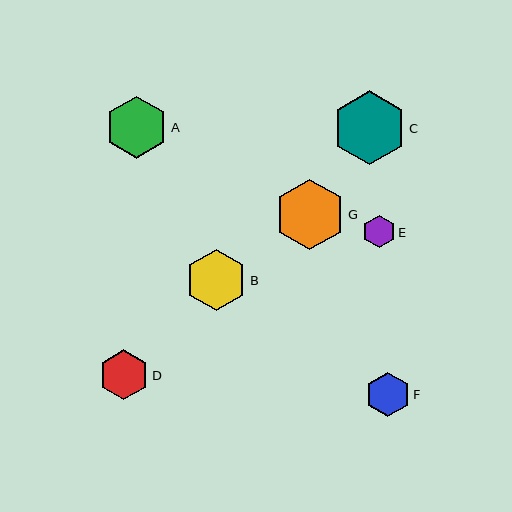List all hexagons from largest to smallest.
From largest to smallest: C, G, A, B, D, F, E.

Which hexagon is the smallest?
Hexagon E is the smallest with a size of approximately 33 pixels.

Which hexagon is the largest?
Hexagon C is the largest with a size of approximately 74 pixels.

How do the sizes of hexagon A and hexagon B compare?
Hexagon A and hexagon B are approximately the same size.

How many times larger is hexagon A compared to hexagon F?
Hexagon A is approximately 1.4 times the size of hexagon F.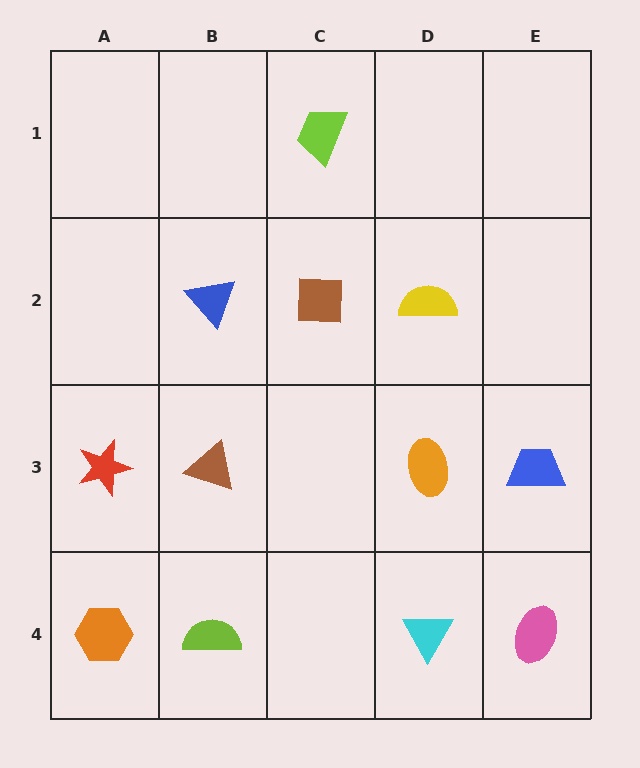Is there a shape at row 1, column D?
No, that cell is empty.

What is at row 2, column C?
A brown square.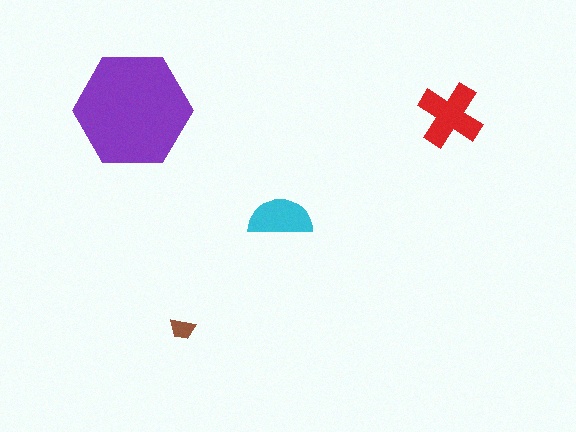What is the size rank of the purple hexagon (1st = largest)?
1st.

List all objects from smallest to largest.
The brown trapezoid, the cyan semicircle, the red cross, the purple hexagon.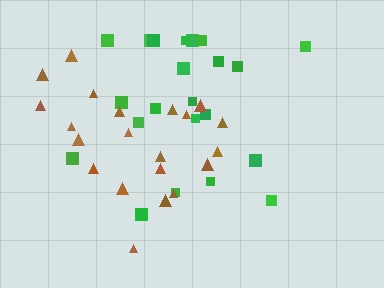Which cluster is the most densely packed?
Brown.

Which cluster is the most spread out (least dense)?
Green.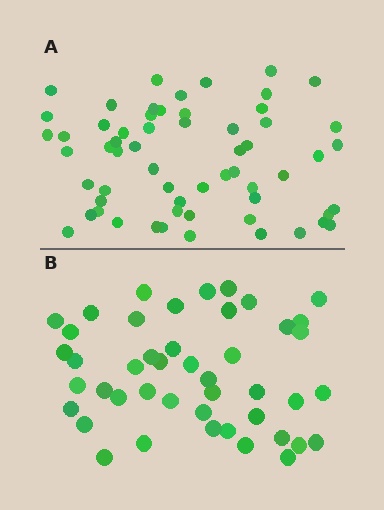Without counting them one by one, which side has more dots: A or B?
Region A (the top region) has more dots.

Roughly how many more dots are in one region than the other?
Region A has approximately 15 more dots than region B.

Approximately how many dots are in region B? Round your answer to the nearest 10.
About 40 dots. (The exact count is 45, which rounds to 40.)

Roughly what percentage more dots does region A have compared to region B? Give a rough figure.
About 35% more.